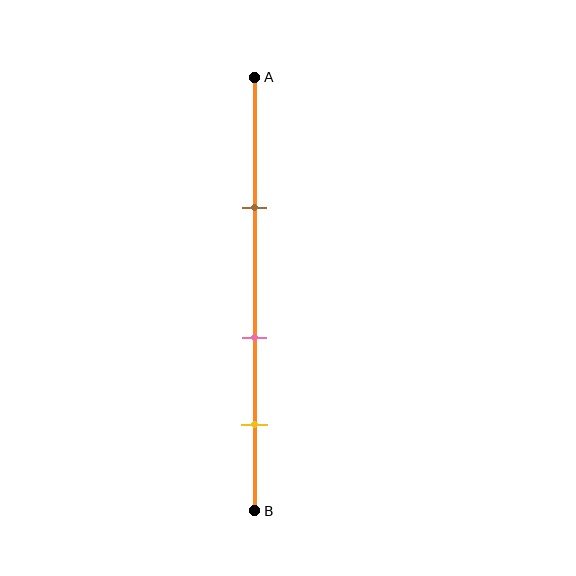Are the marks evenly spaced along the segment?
Yes, the marks are approximately evenly spaced.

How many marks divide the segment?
There are 3 marks dividing the segment.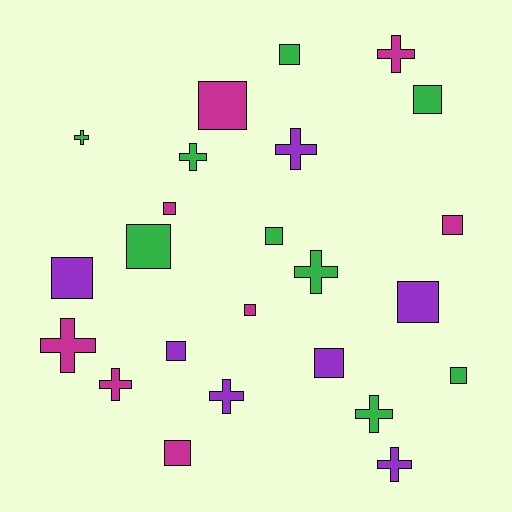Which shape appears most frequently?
Square, with 14 objects.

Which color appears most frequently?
Green, with 9 objects.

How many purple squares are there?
There are 4 purple squares.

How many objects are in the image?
There are 24 objects.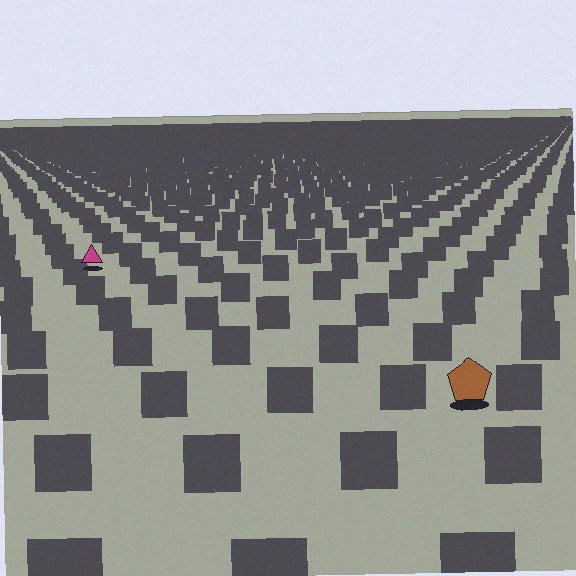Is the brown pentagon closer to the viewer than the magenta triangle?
Yes. The brown pentagon is closer — you can tell from the texture gradient: the ground texture is coarser near it.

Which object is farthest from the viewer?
The magenta triangle is farthest from the viewer. It appears smaller and the ground texture around it is denser.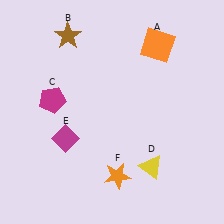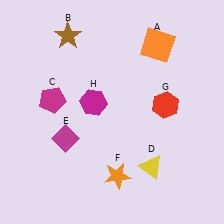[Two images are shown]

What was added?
A red hexagon (G), a magenta hexagon (H) were added in Image 2.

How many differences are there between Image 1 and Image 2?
There are 2 differences between the two images.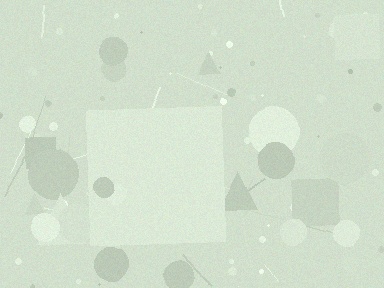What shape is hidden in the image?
A square is hidden in the image.